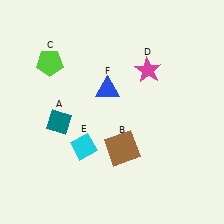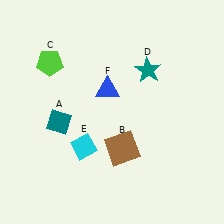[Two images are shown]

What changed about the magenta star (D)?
In Image 1, D is magenta. In Image 2, it changed to teal.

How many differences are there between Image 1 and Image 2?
There is 1 difference between the two images.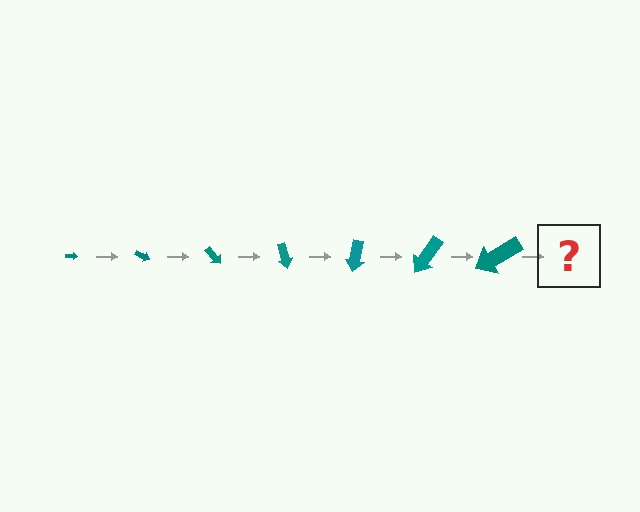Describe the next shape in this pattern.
It should be an arrow, larger than the previous one and rotated 175 degrees from the start.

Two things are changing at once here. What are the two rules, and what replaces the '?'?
The two rules are that the arrow grows larger each step and it rotates 25 degrees each step. The '?' should be an arrow, larger than the previous one and rotated 175 degrees from the start.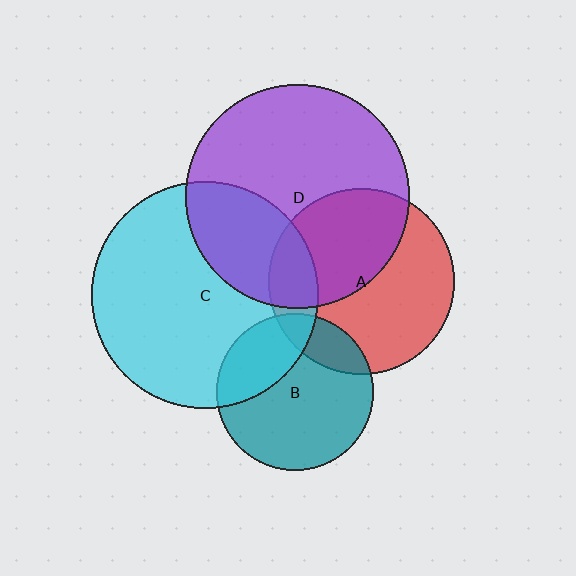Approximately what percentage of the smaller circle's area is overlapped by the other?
Approximately 30%.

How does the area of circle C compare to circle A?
Approximately 1.5 times.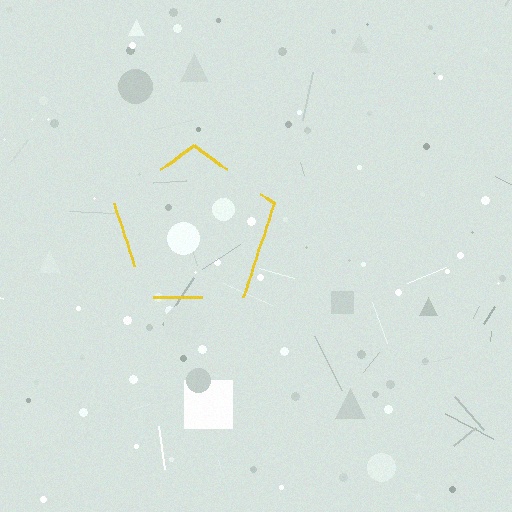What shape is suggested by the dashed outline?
The dashed outline suggests a pentagon.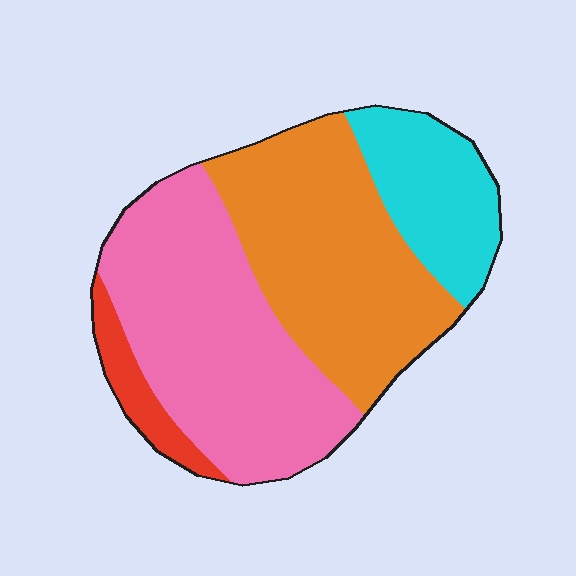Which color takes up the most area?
Pink, at roughly 40%.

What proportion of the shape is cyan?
Cyan covers about 15% of the shape.